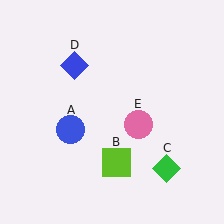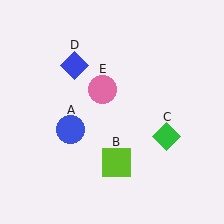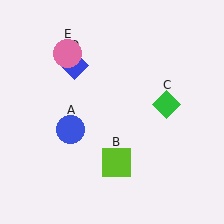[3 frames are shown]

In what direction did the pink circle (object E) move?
The pink circle (object E) moved up and to the left.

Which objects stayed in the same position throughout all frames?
Blue circle (object A) and lime square (object B) and blue diamond (object D) remained stationary.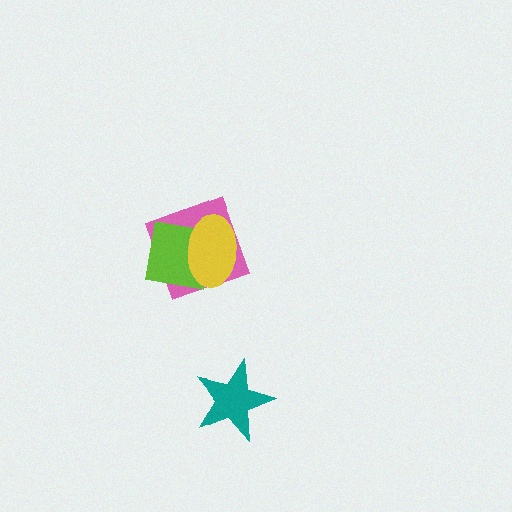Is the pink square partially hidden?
Yes, it is partially covered by another shape.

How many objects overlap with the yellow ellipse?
2 objects overlap with the yellow ellipse.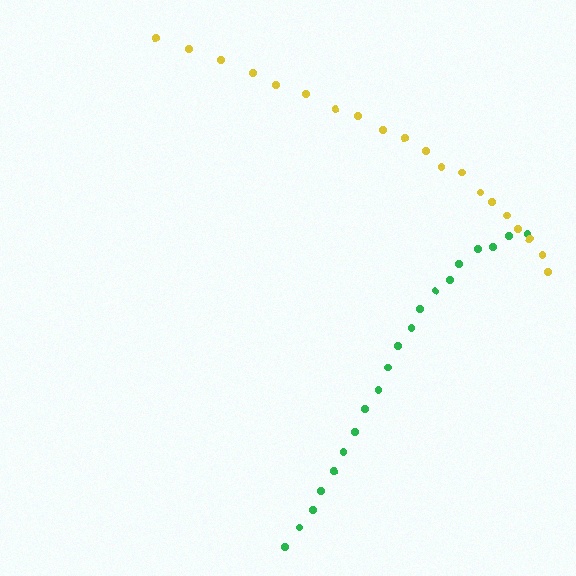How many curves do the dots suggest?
There are 2 distinct paths.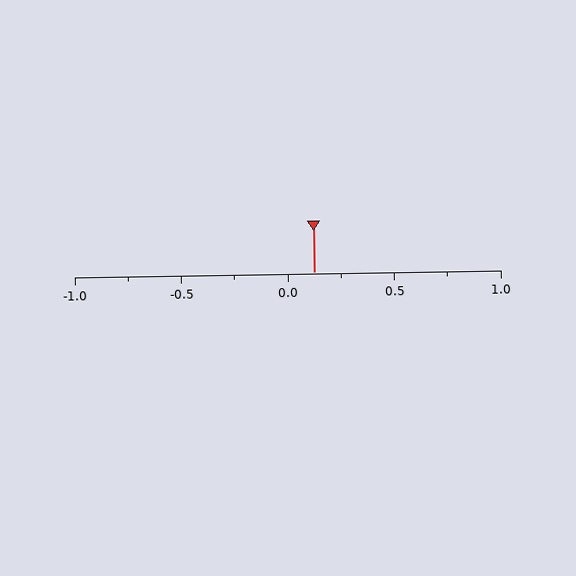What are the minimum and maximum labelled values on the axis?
The axis runs from -1.0 to 1.0.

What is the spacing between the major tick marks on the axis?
The major ticks are spaced 0.5 apart.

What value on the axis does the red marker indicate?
The marker indicates approximately 0.12.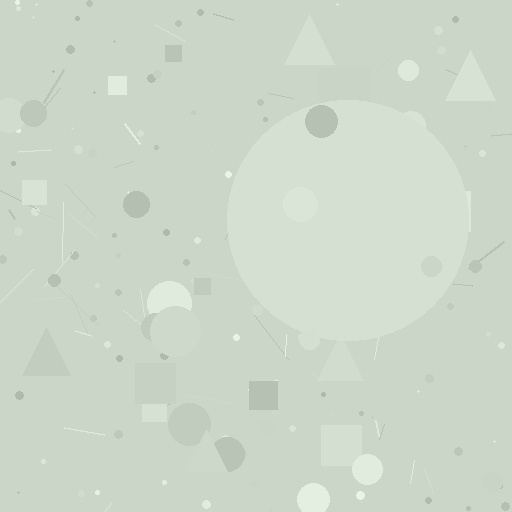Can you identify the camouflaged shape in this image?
The camouflaged shape is a circle.